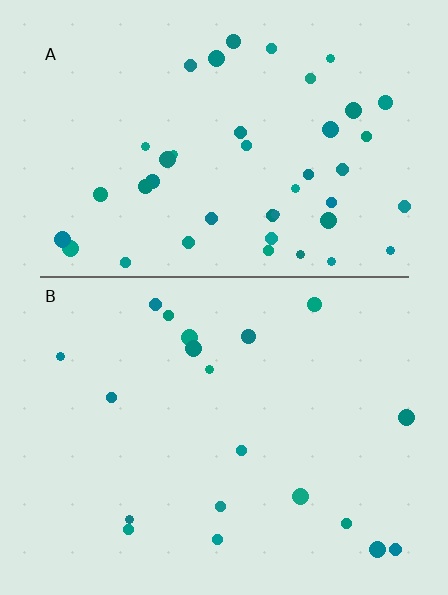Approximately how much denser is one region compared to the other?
Approximately 2.2× — region A over region B.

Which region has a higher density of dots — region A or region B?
A (the top).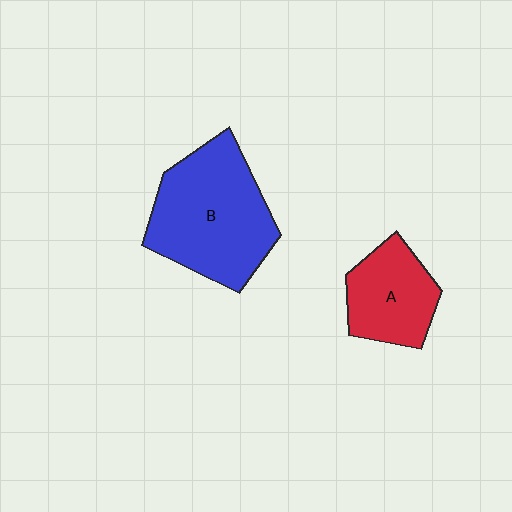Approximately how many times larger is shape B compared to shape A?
Approximately 1.8 times.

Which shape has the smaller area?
Shape A (red).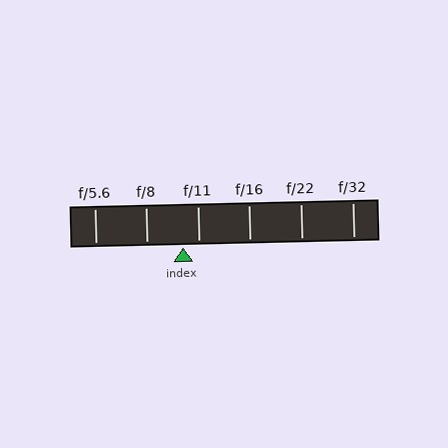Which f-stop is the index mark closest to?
The index mark is closest to f/11.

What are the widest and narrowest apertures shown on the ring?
The widest aperture shown is f/5.6 and the narrowest is f/32.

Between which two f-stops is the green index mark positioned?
The index mark is between f/8 and f/11.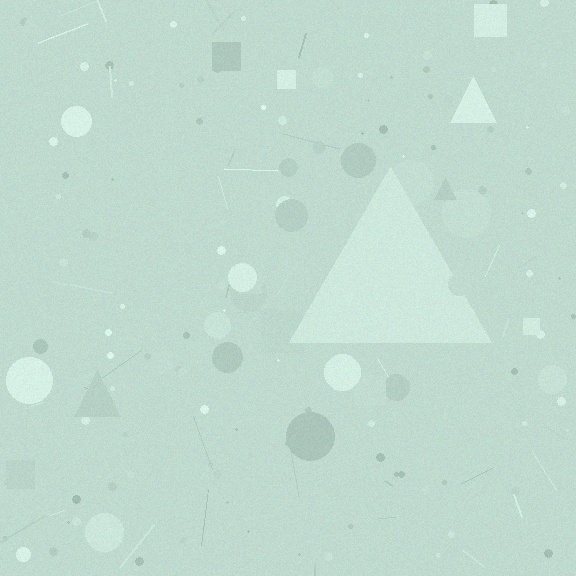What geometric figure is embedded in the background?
A triangle is embedded in the background.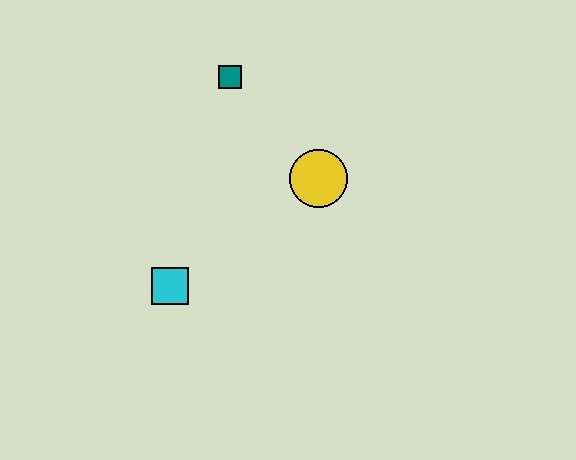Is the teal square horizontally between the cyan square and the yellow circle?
Yes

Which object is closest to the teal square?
The yellow circle is closest to the teal square.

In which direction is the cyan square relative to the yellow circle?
The cyan square is to the left of the yellow circle.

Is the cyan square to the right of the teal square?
No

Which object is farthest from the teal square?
The cyan square is farthest from the teal square.